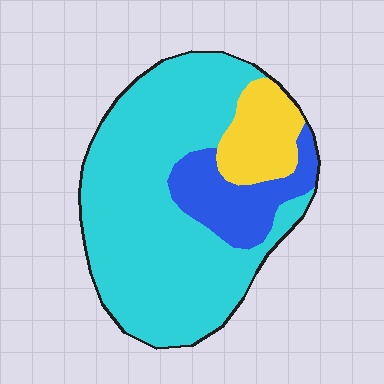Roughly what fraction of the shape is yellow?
Yellow covers about 15% of the shape.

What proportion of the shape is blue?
Blue covers roughly 15% of the shape.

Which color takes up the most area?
Cyan, at roughly 70%.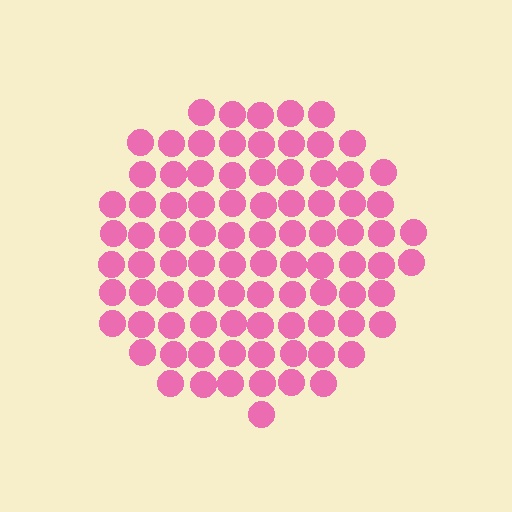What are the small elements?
The small elements are circles.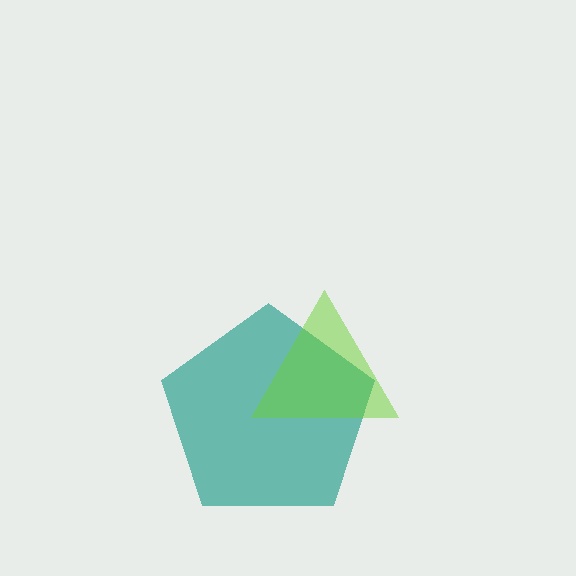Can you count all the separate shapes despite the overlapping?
Yes, there are 2 separate shapes.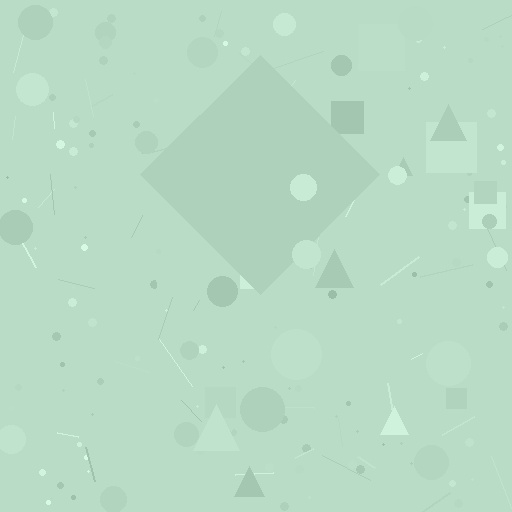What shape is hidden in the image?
A diamond is hidden in the image.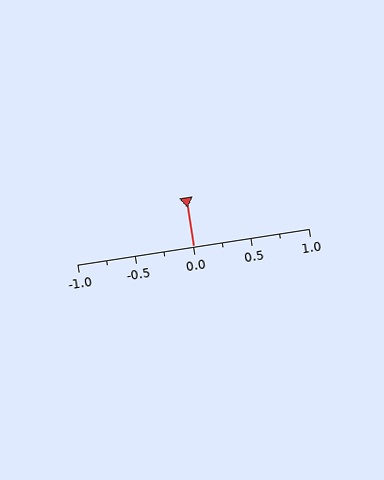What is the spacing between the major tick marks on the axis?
The major ticks are spaced 0.5 apart.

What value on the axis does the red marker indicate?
The marker indicates approximately 0.